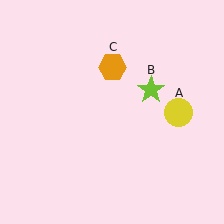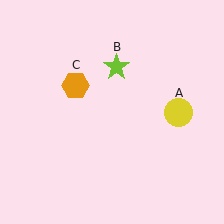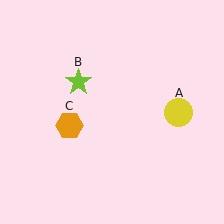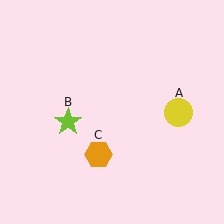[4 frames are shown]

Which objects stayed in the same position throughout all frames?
Yellow circle (object A) remained stationary.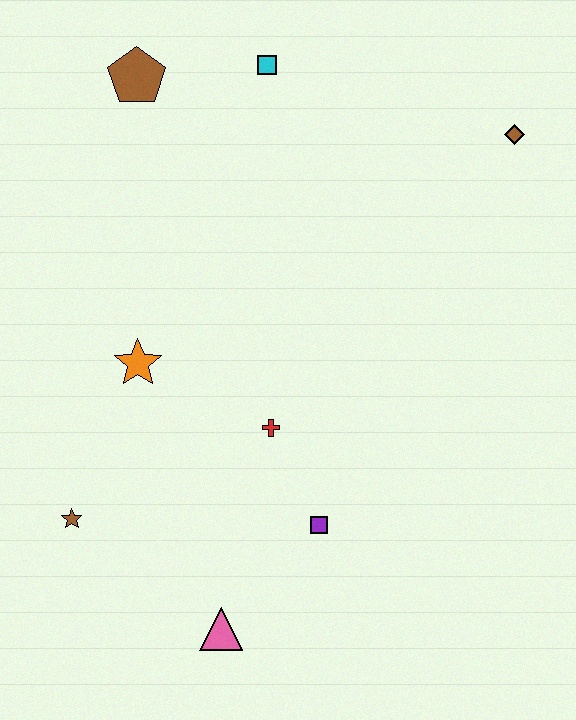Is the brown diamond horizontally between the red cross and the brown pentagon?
No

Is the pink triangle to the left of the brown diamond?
Yes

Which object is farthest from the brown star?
The brown diamond is farthest from the brown star.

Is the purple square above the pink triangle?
Yes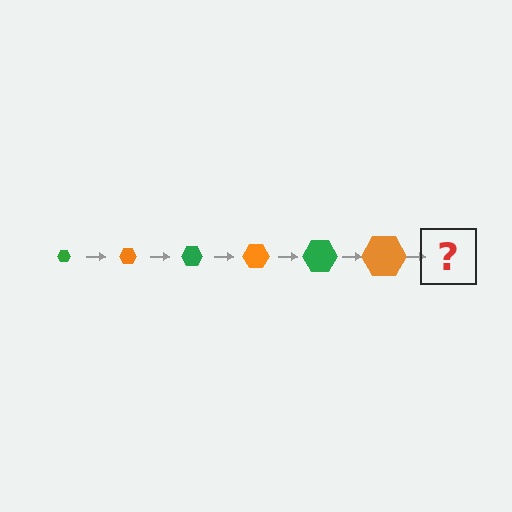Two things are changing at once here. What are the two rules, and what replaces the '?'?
The two rules are that the hexagon grows larger each step and the color cycles through green and orange. The '?' should be a green hexagon, larger than the previous one.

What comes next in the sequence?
The next element should be a green hexagon, larger than the previous one.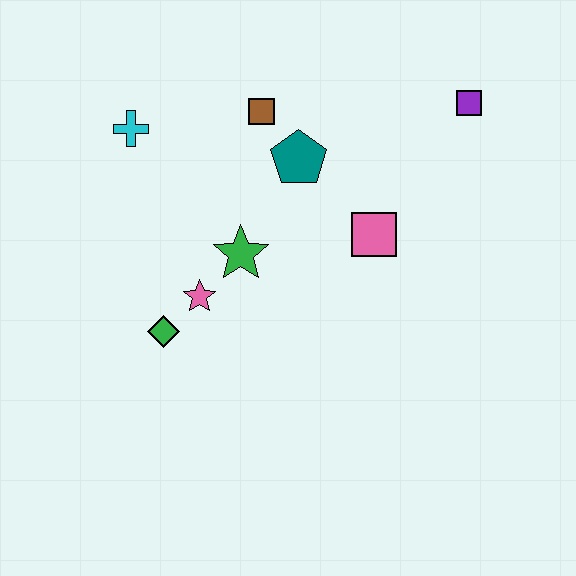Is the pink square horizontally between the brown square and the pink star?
No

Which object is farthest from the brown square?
The green diamond is farthest from the brown square.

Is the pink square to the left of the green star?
No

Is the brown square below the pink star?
No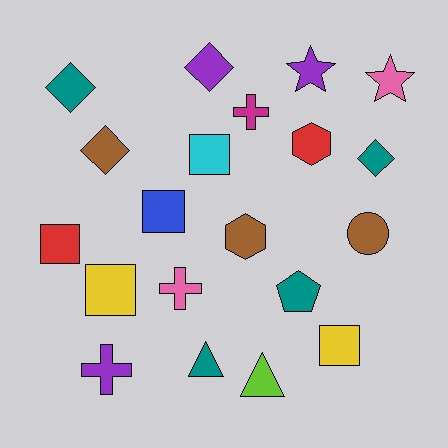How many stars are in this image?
There are 2 stars.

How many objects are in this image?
There are 20 objects.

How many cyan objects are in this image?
There is 1 cyan object.